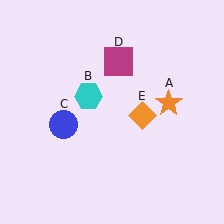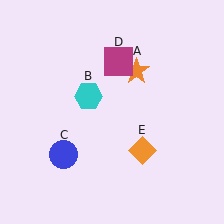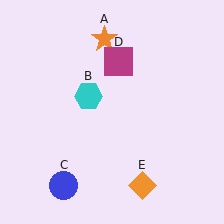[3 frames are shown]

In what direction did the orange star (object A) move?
The orange star (object A) moved up and to the left.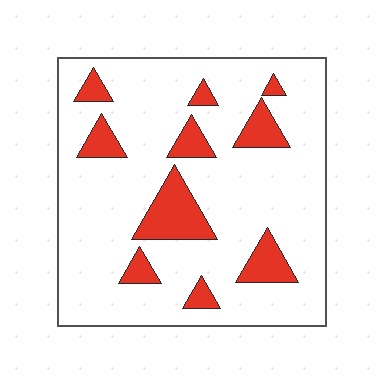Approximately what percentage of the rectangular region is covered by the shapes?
Approximately 15%.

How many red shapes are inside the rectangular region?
10.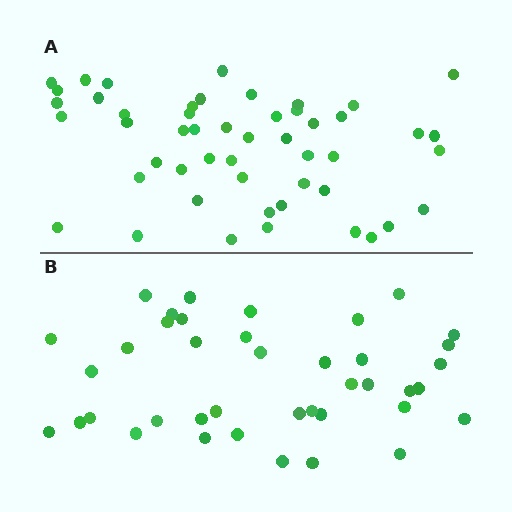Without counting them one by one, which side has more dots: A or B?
Region A (the top region) has more dots.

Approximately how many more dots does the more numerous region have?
Region A has roughly 10 or so more dots than region B.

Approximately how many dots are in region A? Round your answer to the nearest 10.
About 50 dots.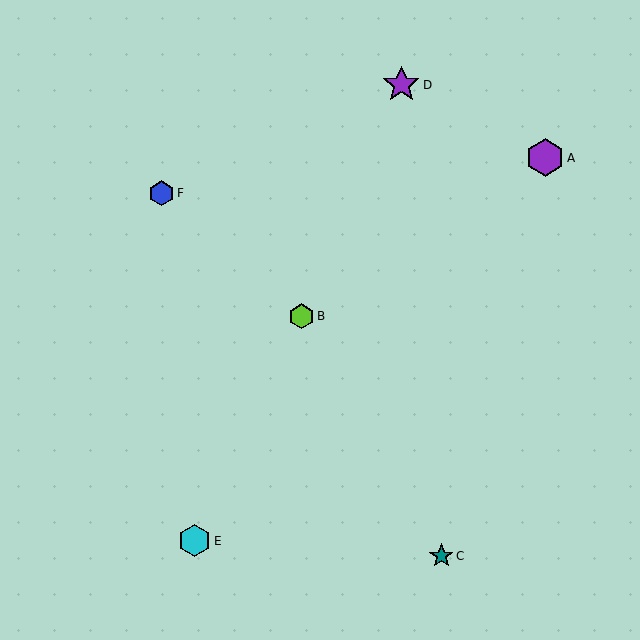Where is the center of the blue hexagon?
The center of the blue hexagon is at (162, 193).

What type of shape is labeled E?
Shape E is a cyan hexagon.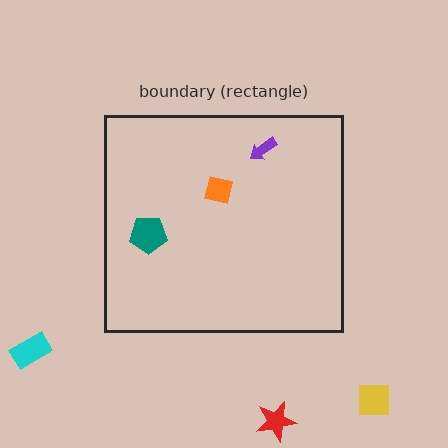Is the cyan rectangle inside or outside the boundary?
Outside.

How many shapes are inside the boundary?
3 inside, 3 outside.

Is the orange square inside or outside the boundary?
Inside.